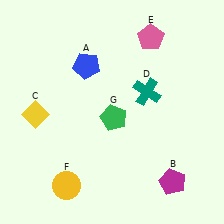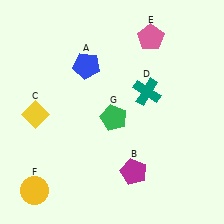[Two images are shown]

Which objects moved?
The objects that moved are: the magenta pentagon (B), the yellow circle (F).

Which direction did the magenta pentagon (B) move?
The magenta pentagon (B) moved left.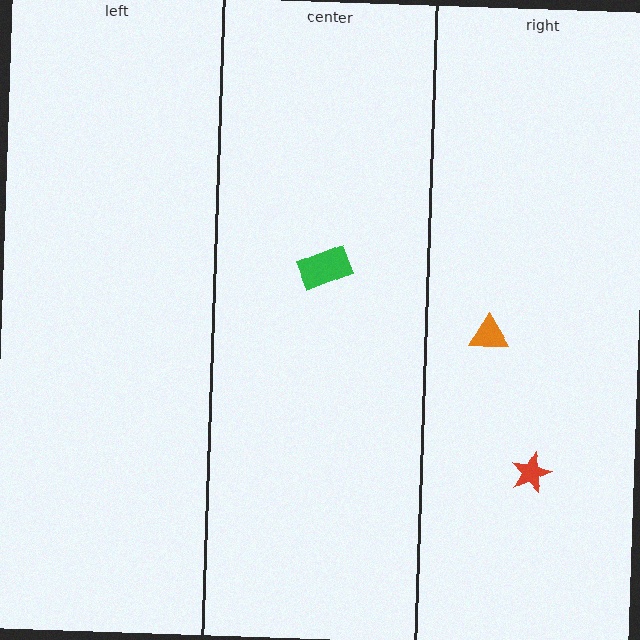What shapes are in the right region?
The red star, the orange triangle.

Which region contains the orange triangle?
The right region.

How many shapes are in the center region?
1.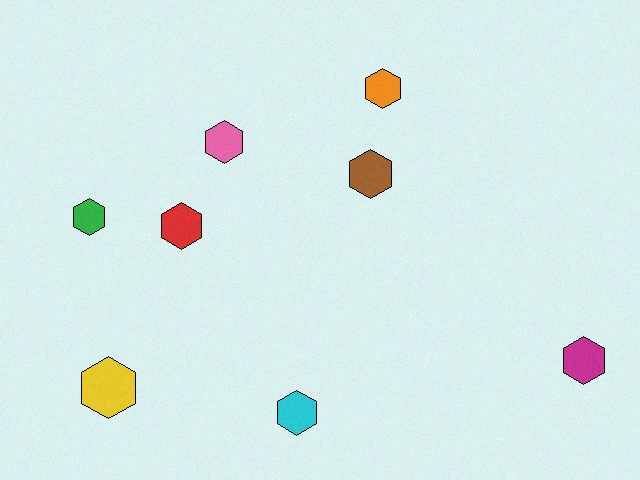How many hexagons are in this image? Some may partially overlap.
There are 8 hexagons.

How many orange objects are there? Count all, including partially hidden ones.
There is 1 orange object.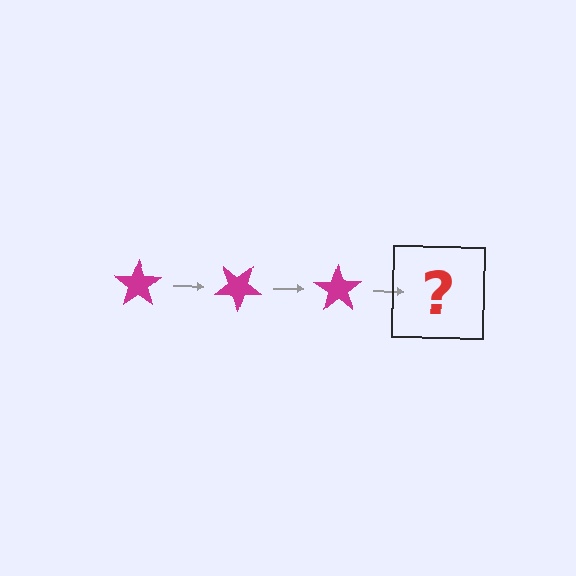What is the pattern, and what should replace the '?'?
The pattern is that the star rotates 35 degrees each step. The '?' should be a magenta star rotated 105 degrees.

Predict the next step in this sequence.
The next step is a magenta star rotated 105 degrees.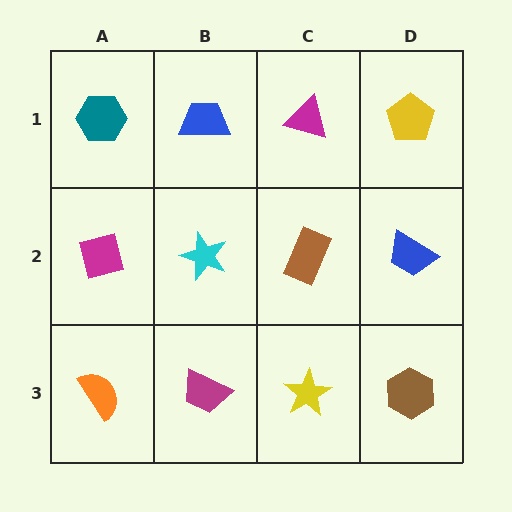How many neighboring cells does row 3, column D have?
2.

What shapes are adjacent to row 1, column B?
A cyan star (row 2, column B), a teal hexagon (row 1, column A), a magenta triangle (row 1, column C).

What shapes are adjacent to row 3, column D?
A blue trapezoid (row 2, column D), a yellow star (row 3, column C).